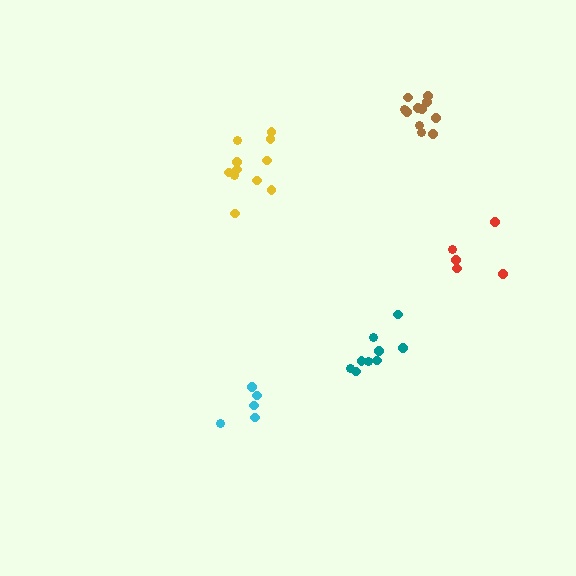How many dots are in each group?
Group 1: 9 dots, Group 2: 5 dots, Group 3: 5 dots, Group 4: 11 dots, Group 5: 11 dots (41 total).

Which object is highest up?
The brown cluster is topmost.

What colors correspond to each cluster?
The clusters are colored: teal, cyan, red, yellow, brown.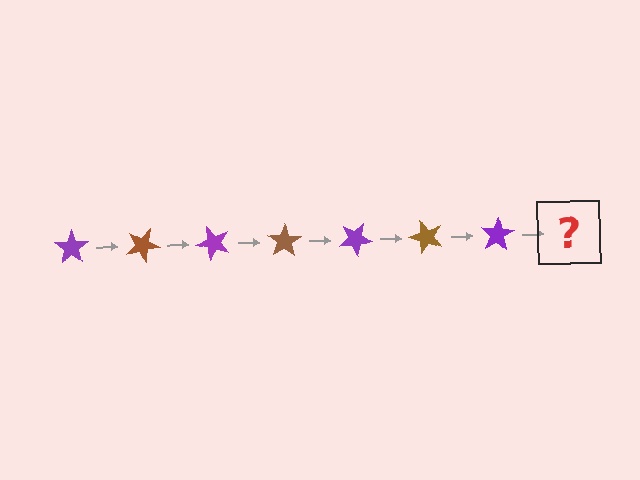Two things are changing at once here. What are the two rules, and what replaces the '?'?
The two rules are that it rotates 25 degrees each step and the color cycles through purple and brown. The '?' should be a brown star, rotated 175 degrees from the start.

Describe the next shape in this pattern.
It should be a brown star, rotated 175 degrees from the start.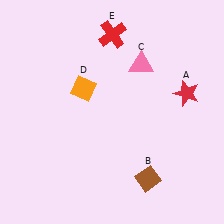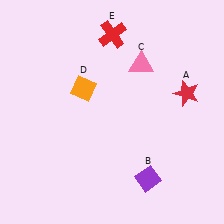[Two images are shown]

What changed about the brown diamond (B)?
In Image 1, B is brown. In Image 2, it changed to purple.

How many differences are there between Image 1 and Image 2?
There is 1 difference between the two images.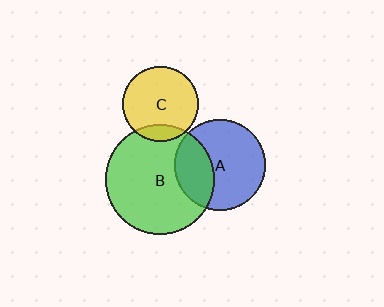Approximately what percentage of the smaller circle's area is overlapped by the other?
Approximately 30%.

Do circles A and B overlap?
Yes.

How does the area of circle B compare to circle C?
Approximately 2.1 times.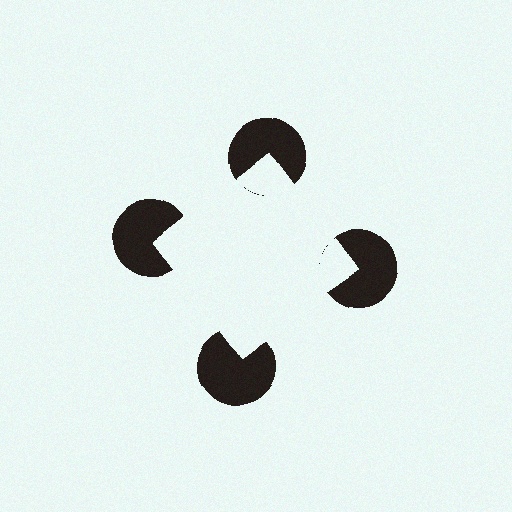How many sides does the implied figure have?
4 sides.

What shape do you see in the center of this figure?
An illusory square — its edges are inferred from the aligned wedge cuts in the pac-man discs, not physically drawn.